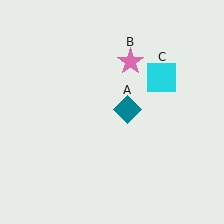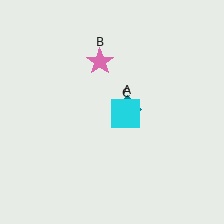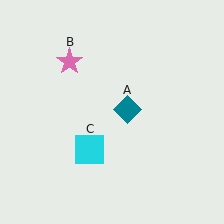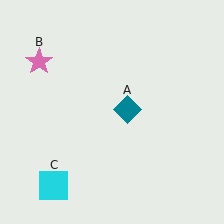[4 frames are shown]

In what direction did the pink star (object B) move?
The pink star (object B) moved left.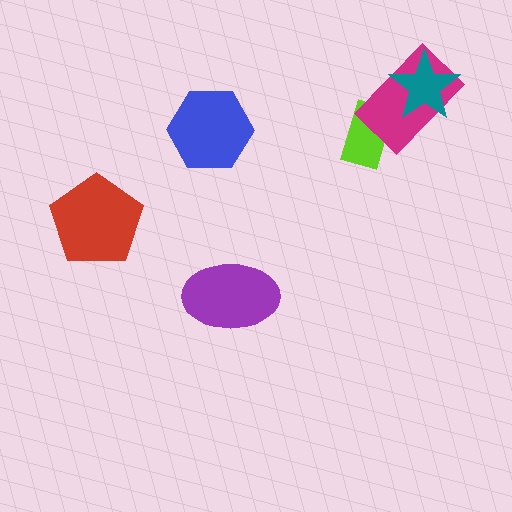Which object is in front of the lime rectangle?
The magenta rectangle is in front of the lime rectangle.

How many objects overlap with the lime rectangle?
1 object overlaps with the lime rectangle.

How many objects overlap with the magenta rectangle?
2 objects overlap with the magenta rectangle.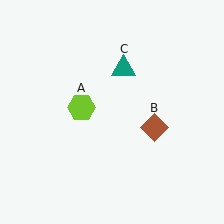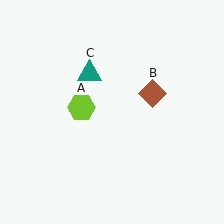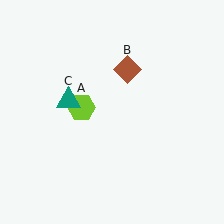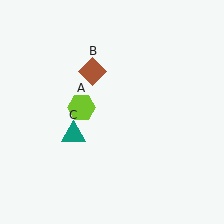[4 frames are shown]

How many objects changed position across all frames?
2 objects changed position: brown diamond (object B), teal triangle (object C).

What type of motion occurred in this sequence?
The brown diamond (object B), teal triangle (object C) rotated counterclockwise around the center of the scene.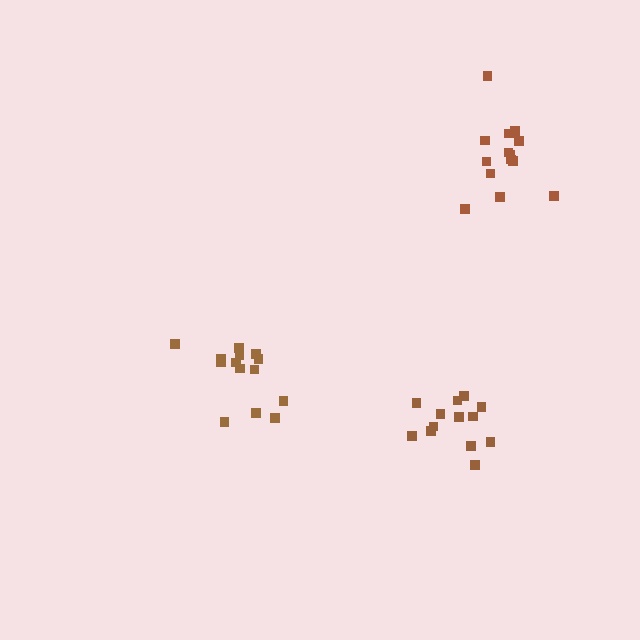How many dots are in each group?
Group 1: 14 dots, Group 2: 14 dots, Group 3: 13 dots (41 total).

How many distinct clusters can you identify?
There are 3 distinct clusters.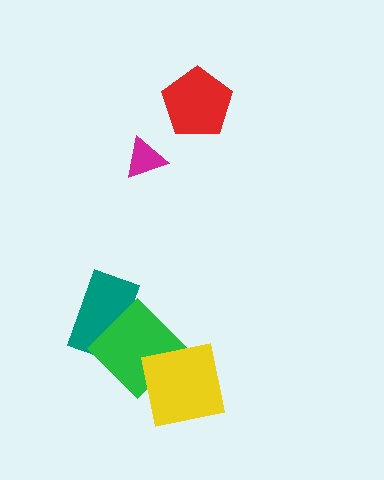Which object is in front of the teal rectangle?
The green diamond is in front of the teal rectangle.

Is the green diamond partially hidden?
Yes, it is partially covered by another shape.